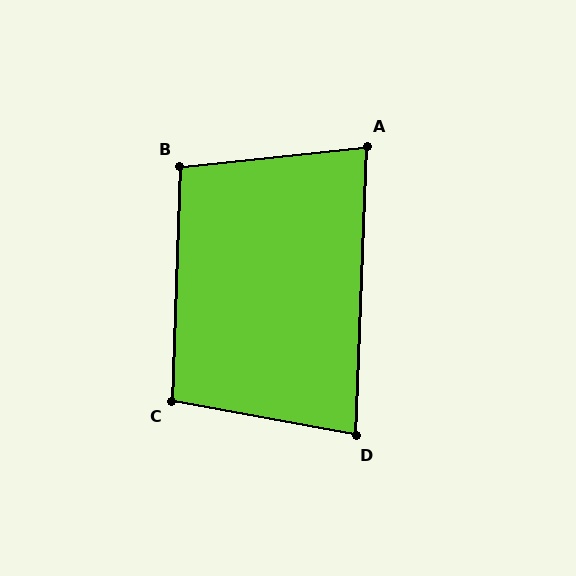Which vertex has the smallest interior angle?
A, at approximately 82 degrees.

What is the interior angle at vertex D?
Approximately 82 degrees (acute).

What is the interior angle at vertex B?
Approximately 98 degrees (obtuse).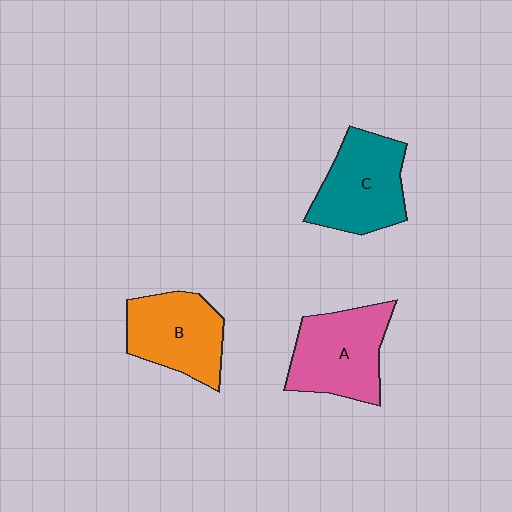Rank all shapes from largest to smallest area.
From largest to smallest: A (pink), C (teal), B (orange).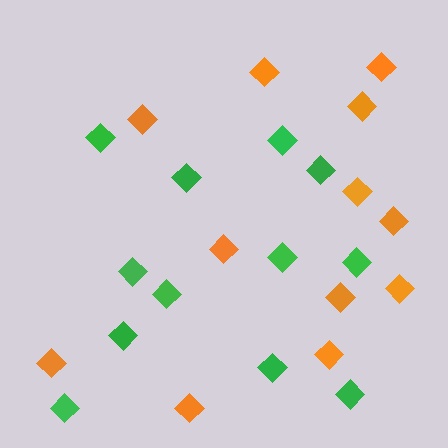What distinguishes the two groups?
There are 2 groups: one group of green diamonds (12) and one group of orange diamonds (12).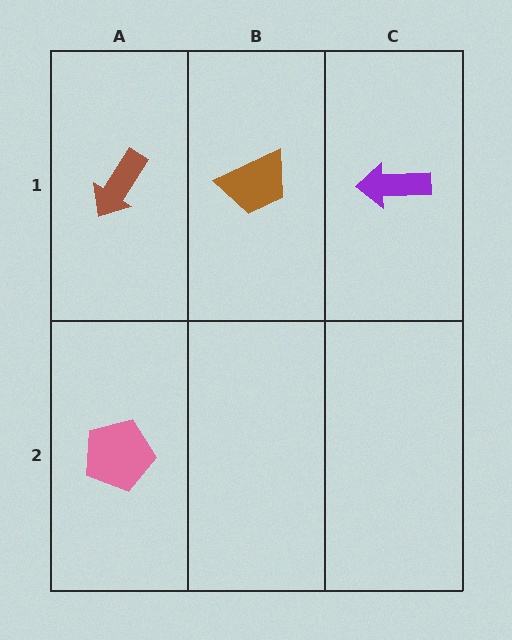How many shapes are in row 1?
3 shapes.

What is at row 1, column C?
A purple arrow.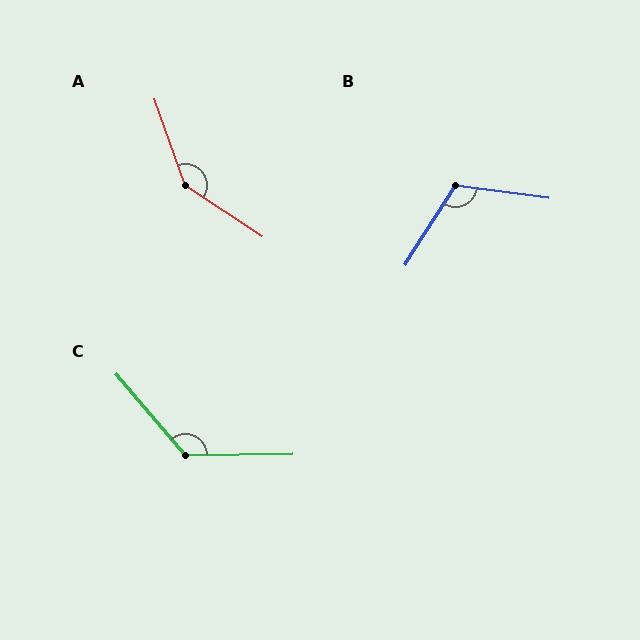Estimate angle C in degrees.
Approximately 130 degrees.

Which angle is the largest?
A, at approximately 143 degrees.